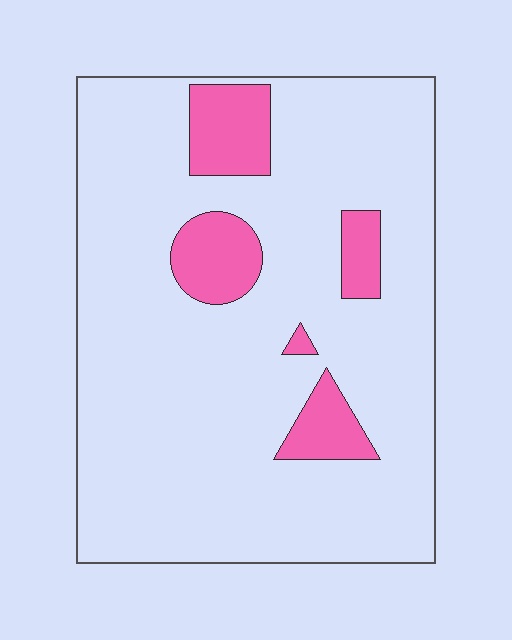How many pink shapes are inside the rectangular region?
5.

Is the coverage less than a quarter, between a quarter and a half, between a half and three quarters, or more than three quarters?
Less than a quarter.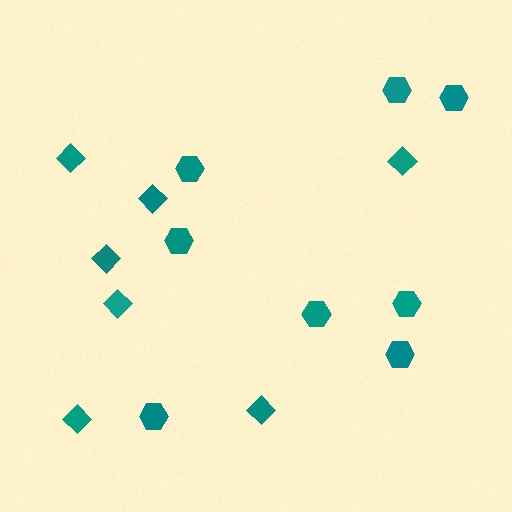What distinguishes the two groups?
There are 2 groups: one group of hexagons (8) and one group of diamonds (7).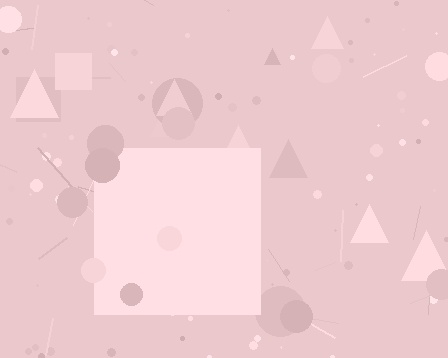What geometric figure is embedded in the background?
A square is embedded in the background.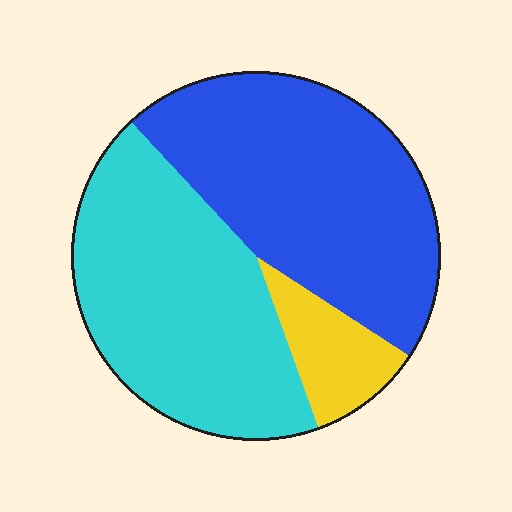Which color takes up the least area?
Yellow, at roughly 10%.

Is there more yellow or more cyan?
Cyan.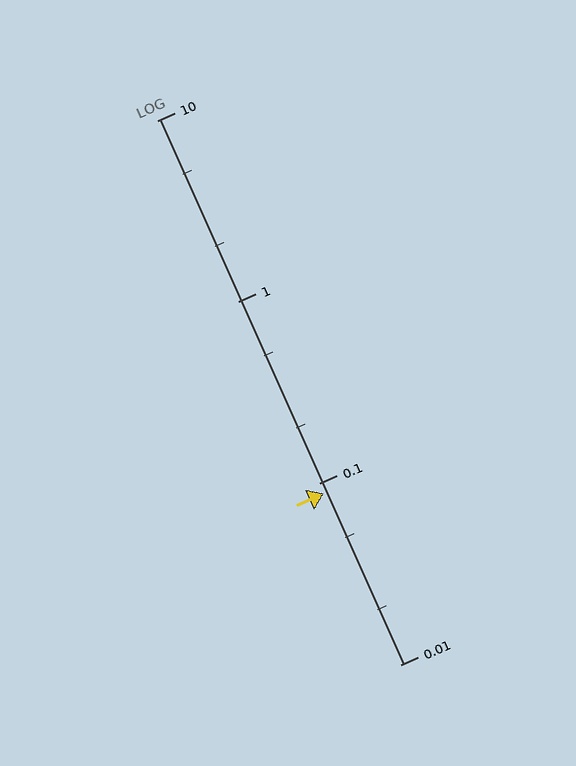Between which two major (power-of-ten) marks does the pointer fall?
The pointer is between 0.01 and 0.1.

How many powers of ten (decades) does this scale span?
The scale spans 3 decades, from 0.01 to 10.